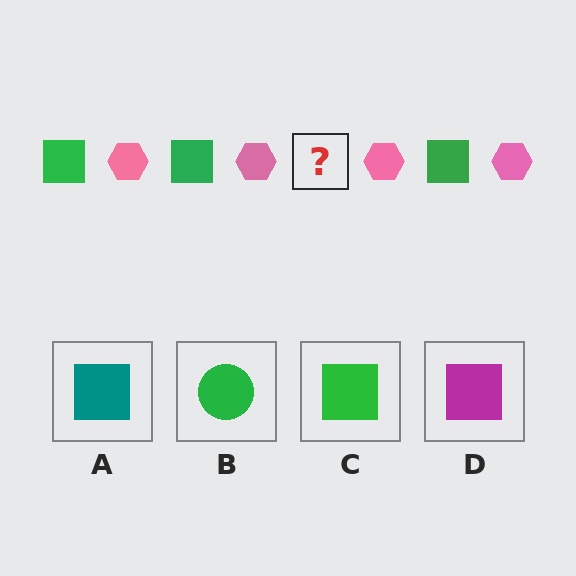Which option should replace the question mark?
Option C.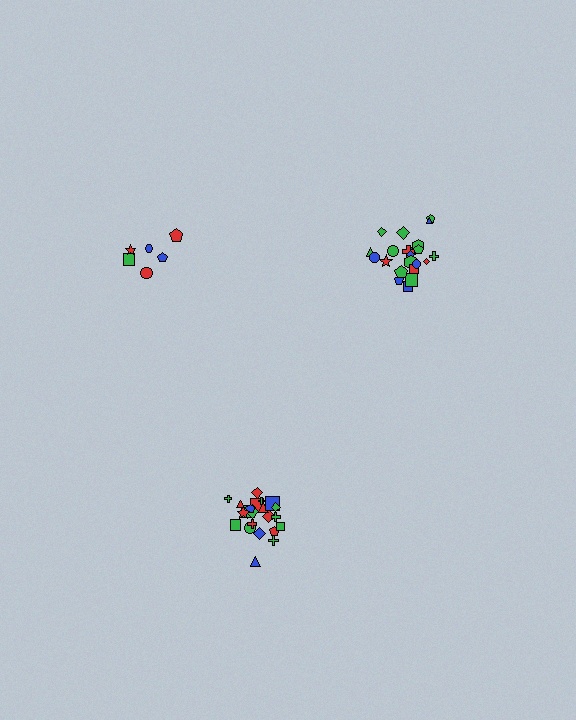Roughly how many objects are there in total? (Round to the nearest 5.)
Roughly 50 objects in total.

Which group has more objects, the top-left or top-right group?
The top-right group.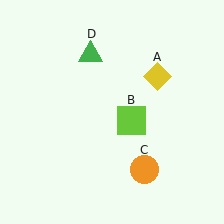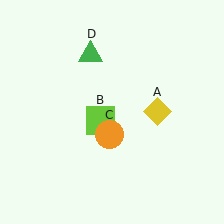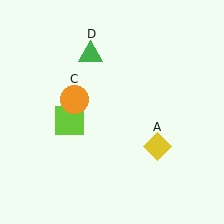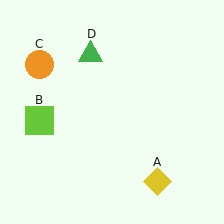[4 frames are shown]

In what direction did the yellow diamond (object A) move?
The yellow diamond (object A) moved down.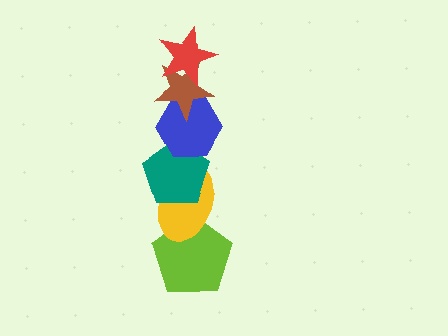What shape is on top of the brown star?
The red star is on top of the brown star.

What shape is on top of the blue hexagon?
The brown star is on top of the blue hexagon.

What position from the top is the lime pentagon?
The lime pentagon is 6th from the top.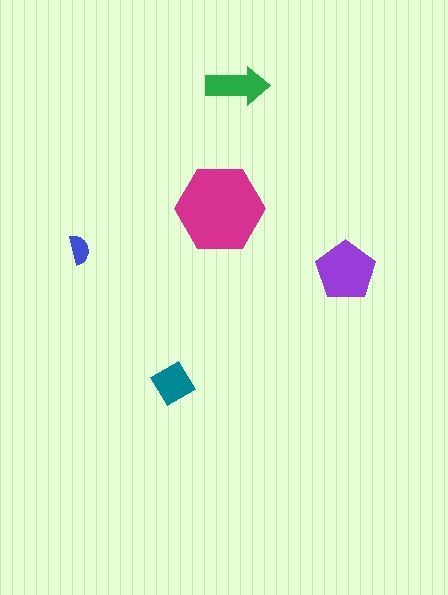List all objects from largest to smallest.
The magenta hexagon, the purple pentagon, the green arrow, the teal diamond, the blue semicircle.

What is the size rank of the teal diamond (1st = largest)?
4th.